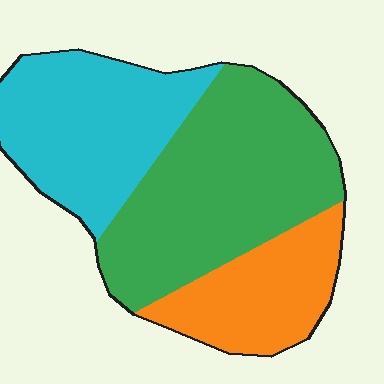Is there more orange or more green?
Green.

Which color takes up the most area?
Green, at roughly 45%.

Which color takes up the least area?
Orange, at roughly 20%.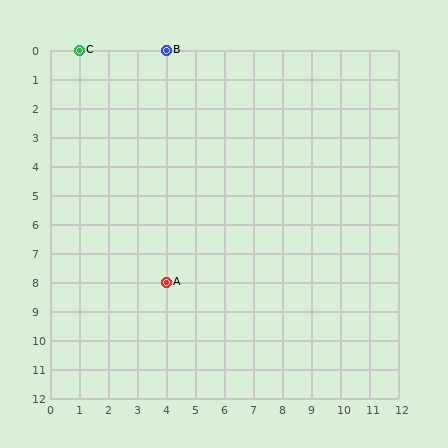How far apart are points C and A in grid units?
Points C and A are 3 columns and 8 rows apart (about 8.5 grid units diagonally).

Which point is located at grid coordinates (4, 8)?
Point A is at (4, 8).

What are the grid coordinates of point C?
Point C is at grid coordinates (1, 0).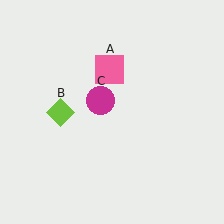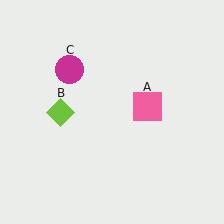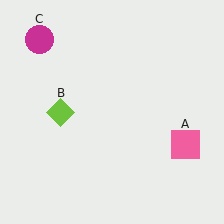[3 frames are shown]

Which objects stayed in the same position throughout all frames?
Lime diamond (object B) remained stationary.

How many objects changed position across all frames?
2 objects changed position: pink square (object A), magenta circle (object C).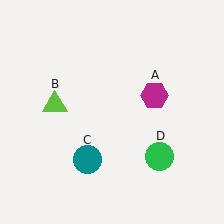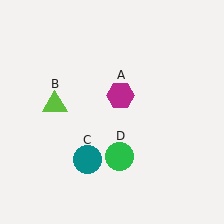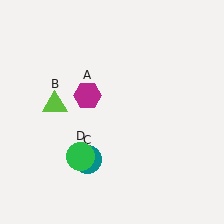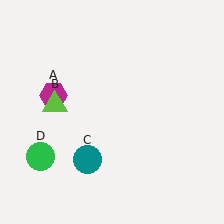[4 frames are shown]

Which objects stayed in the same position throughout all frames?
Lime triangle (object B) and teal circle (object C) remained stationary.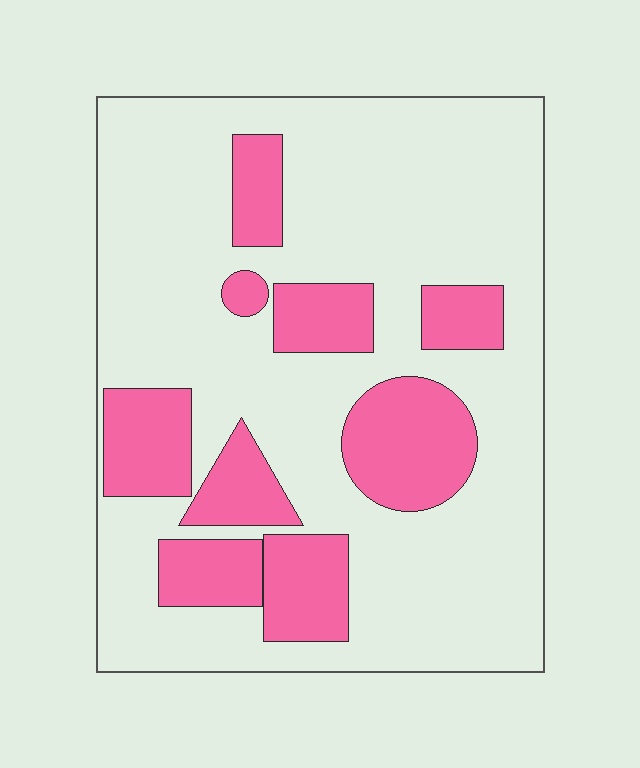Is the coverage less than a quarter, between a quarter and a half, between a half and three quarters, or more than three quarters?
Between a quarter and a half.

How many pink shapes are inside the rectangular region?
9.